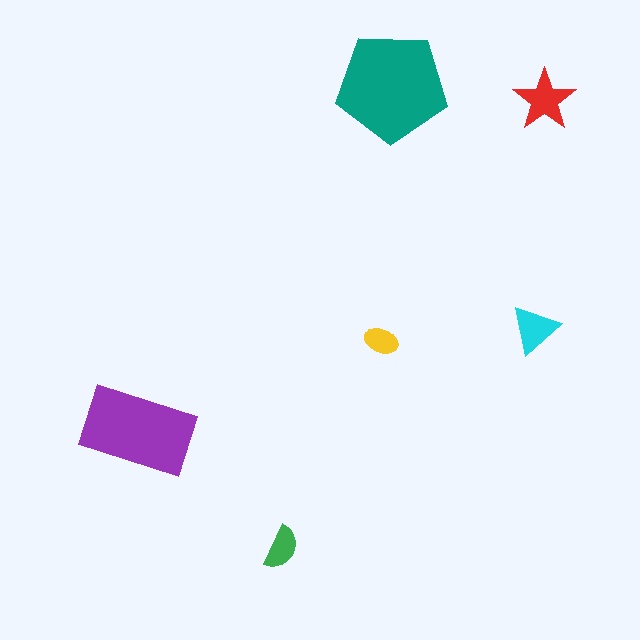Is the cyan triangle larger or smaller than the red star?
Smaller.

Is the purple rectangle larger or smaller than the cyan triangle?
Larger.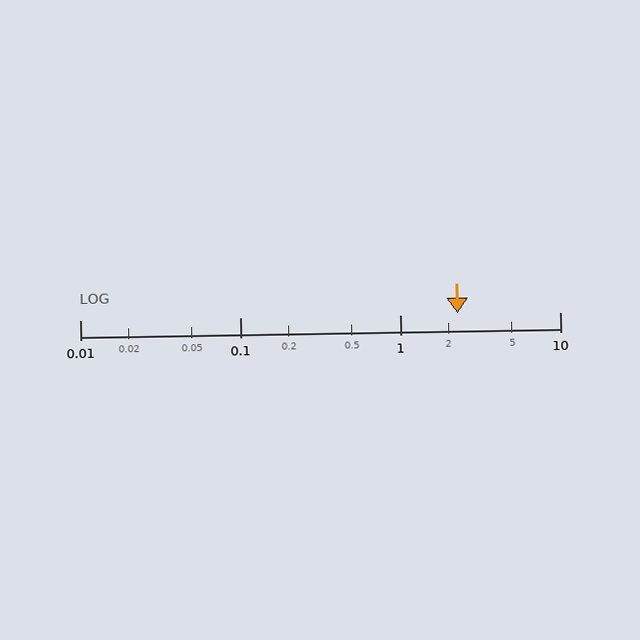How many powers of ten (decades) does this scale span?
The scale spans 3 decades, from 0.01 to 10.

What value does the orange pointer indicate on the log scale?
The pointer indicates approximately 2.3.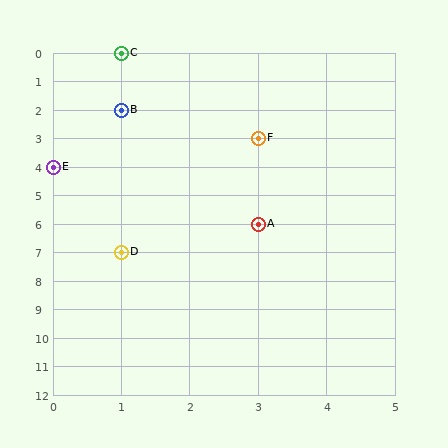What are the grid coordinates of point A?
Point A is at grid coordinates (3, 6).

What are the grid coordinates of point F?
Point F is at grid coordinates (3, 3).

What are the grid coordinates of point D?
Point D is at grid coordinates (1, 7).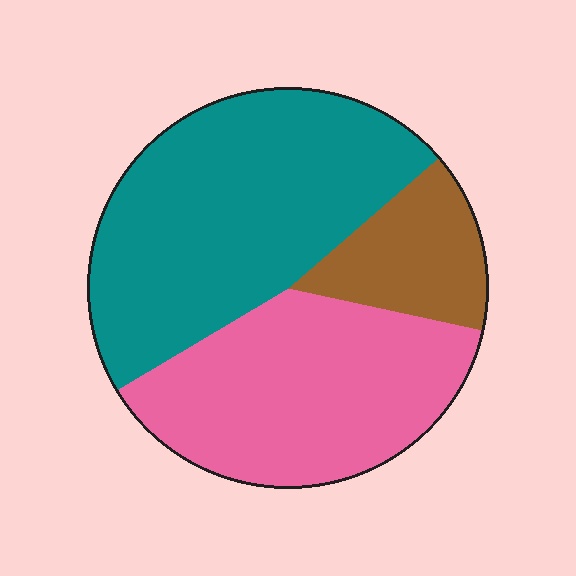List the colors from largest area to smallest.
From largest to smallest: teal, pink, brown.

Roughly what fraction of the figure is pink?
Pink takes up about three eighths (3/8) of the figure.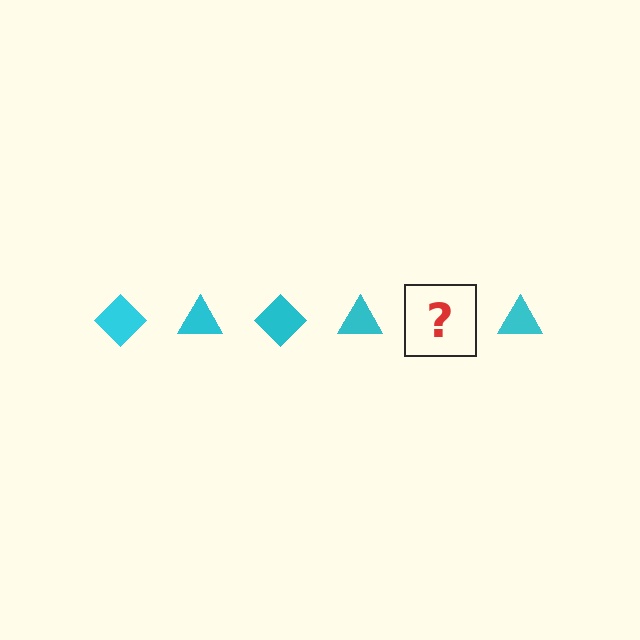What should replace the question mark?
The question mark should be replaced with a cyan diamond.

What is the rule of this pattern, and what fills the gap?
The rule is that the pattern cycles through diamond, triangle shapes in cyan. The gap should be filled with a cyan diamond.